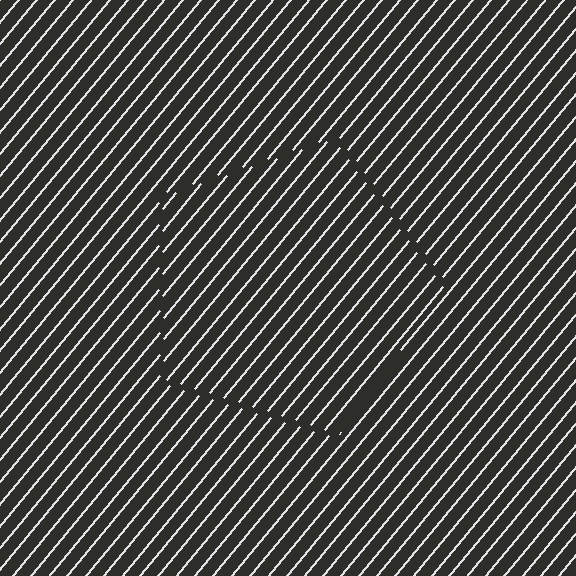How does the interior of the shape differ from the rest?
The interior of the shape contains the same grating, shifted by half a period — the contour is defined by the phase discontinuity where line-ends from the inner and outer gratings abut.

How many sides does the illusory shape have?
5 sides — the line-ends trace a pentagon.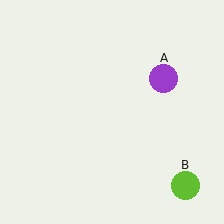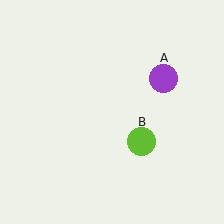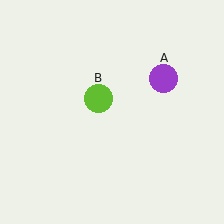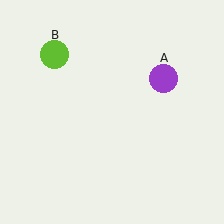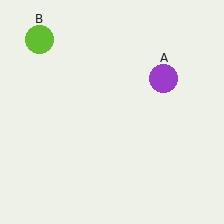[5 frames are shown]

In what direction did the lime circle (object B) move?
The lime circle (object B) moved up and to the left.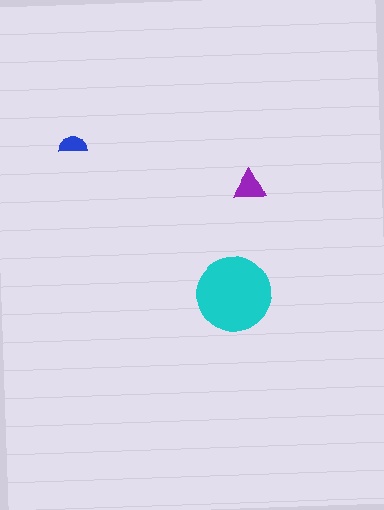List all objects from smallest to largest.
The blue semicircle, the purple triangle, the cyan circle.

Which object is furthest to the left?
The blue semicircle is leftmost.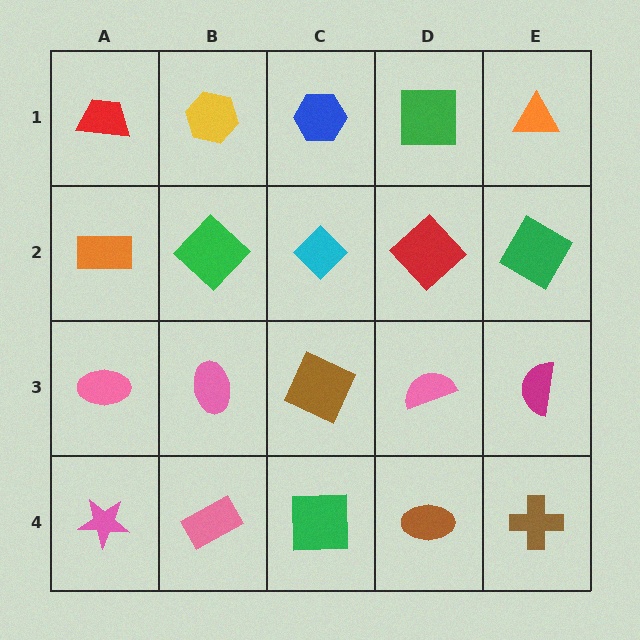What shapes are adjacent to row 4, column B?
A pink ellipse (row 3, column B), a pink star (row 4, column A), a green square (row 4, column C).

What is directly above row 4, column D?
A pink semicircle.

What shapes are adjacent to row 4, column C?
A brown square (row 3, column C), a pink rectangle (row 4, column B), a brown ellipse (row 4, column D).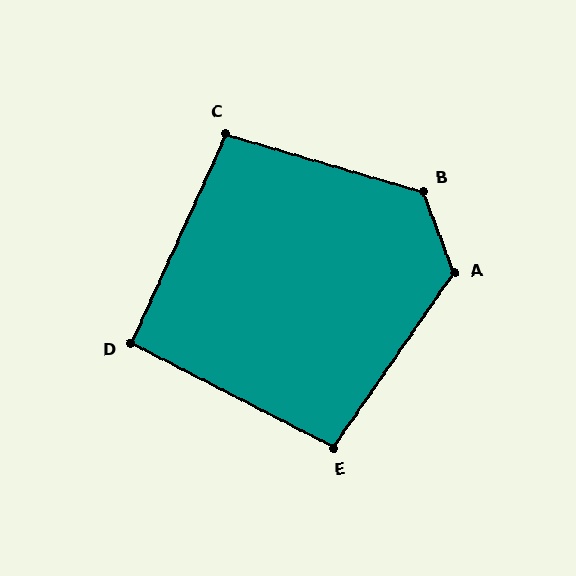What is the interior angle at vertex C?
Approximately 98 degrees (obtuse).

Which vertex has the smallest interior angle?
D, at approximately 93 degrees.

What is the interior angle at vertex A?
Approximately 125 degrees (obtuse).